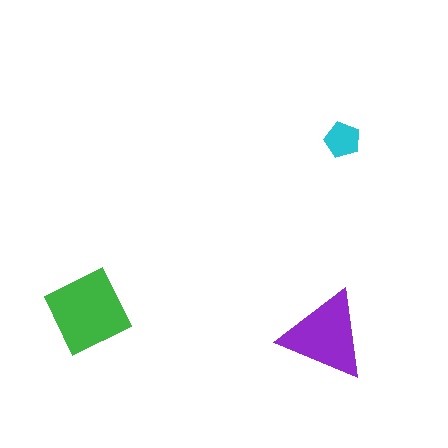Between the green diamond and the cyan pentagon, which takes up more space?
The green diamond.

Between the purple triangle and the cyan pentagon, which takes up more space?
The purple triangle.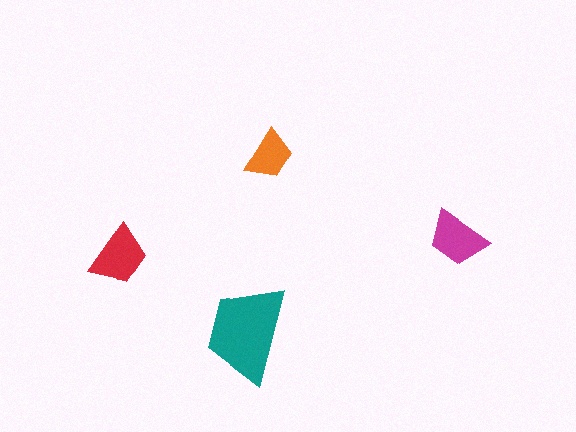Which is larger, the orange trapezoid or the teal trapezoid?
The teal one.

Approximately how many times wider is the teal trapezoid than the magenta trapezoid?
About 1.5 times wider.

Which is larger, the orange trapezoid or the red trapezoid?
The red one.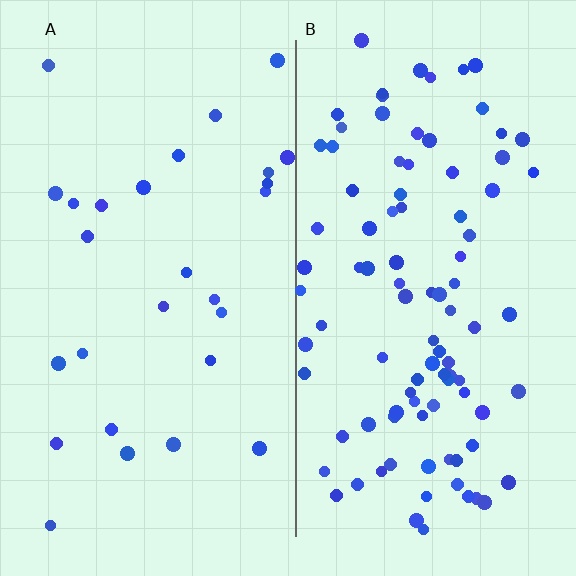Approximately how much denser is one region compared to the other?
Approximately 3.5× — region B over region A.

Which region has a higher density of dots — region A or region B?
B (the right).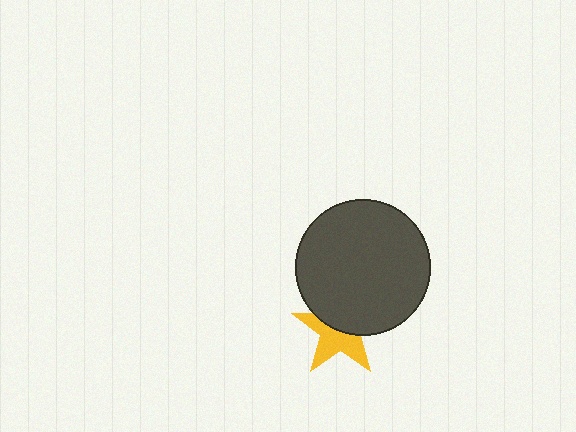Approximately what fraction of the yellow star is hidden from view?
Roughly 47% of the yellow star is hidden behind the dark gray circle.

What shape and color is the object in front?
The object in front is a dark gray circle.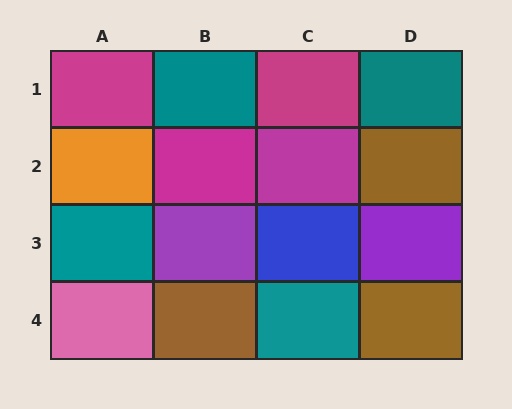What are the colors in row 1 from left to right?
Magenta, teal, magenta, teal.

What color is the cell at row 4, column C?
Teal.